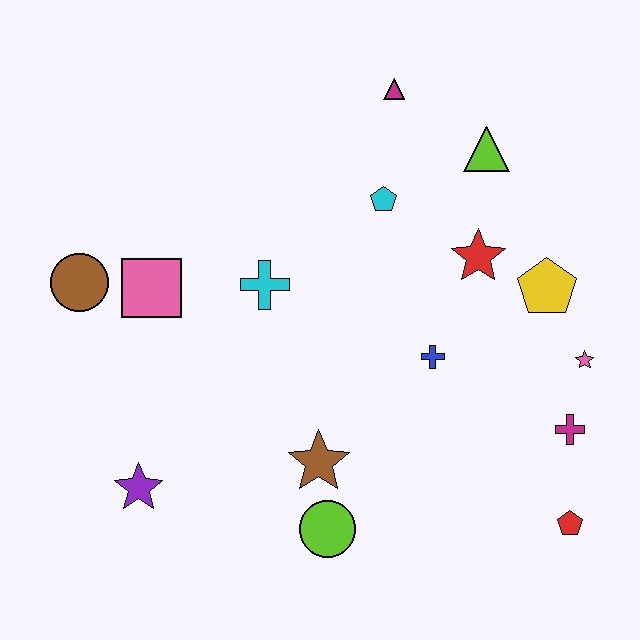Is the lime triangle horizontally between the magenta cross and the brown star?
Yes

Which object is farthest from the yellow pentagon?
The brown circle is farthest from the yellow pentagon.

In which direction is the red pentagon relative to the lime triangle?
The red pentagon is below the lime triangle.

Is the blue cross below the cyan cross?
Yes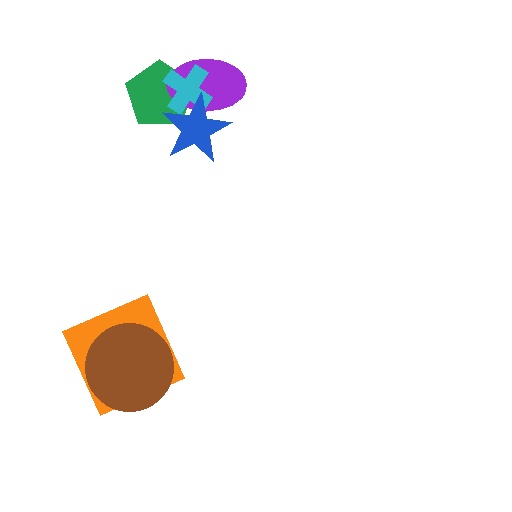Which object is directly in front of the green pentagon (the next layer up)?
The purple ellipse is directly in front of the green pentagon.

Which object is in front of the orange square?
The brown circle is in front of the orange square.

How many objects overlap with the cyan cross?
3 objects overlap with the cyan cross.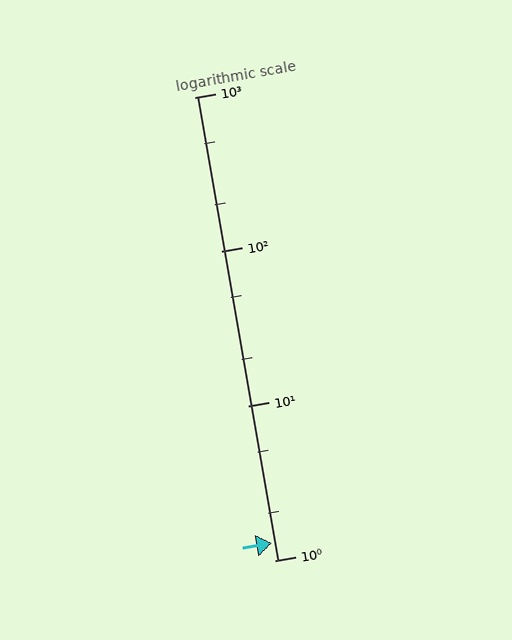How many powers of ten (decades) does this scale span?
The scale spans 3 decades, from 1 to 1000.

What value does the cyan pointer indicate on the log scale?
The pointer indicates approximately 1.3.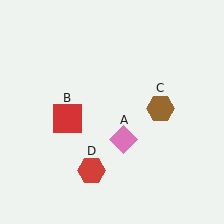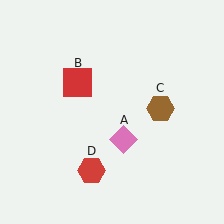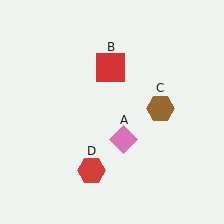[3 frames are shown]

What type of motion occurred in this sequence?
The red square (object B) rotated clockwise around the center of the scene.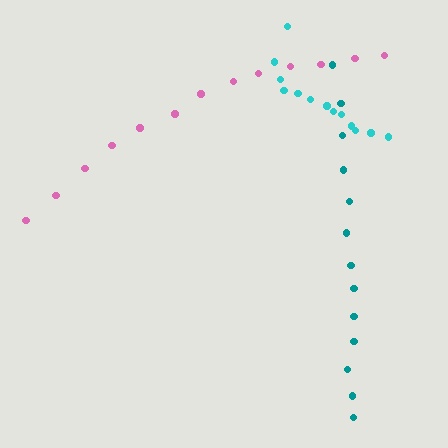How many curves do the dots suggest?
There are 3 distinct paths.